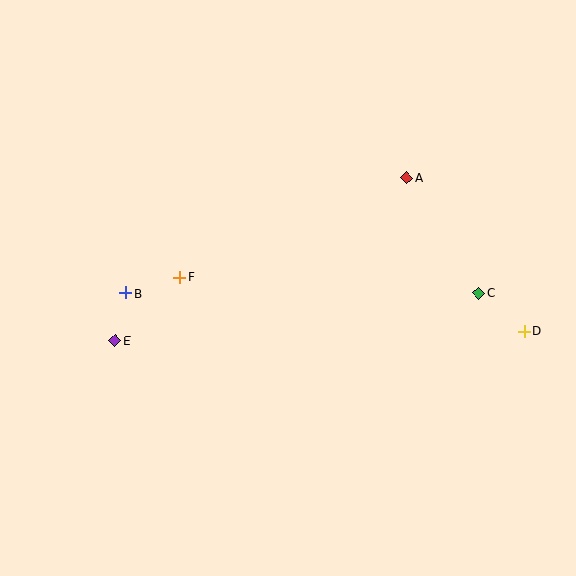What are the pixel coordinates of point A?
Point A is at (407, 178).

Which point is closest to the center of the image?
Point F at (180, 277) is closest to the center.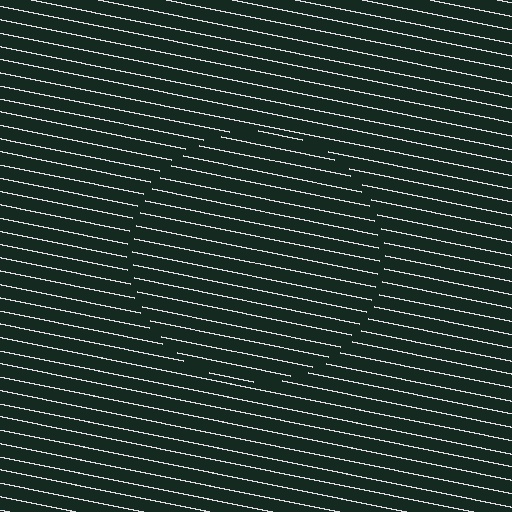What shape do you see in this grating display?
An illusory circle. The interior of the shape contains the same grating, shifted by half a period — the contour is defined by the phase discontinuity where line-ends from the inner and outer gratings abut.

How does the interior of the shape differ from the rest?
The interior of the shape contains the same grating, shifted by half a period — the contour is defined by the phase discontinuity where line-ends from the inner and outer gratings abut.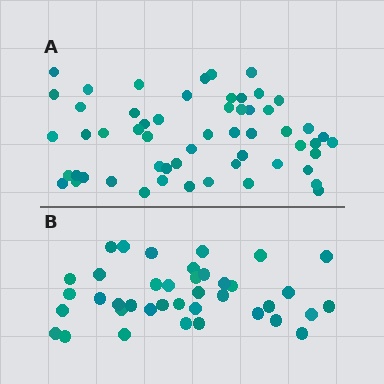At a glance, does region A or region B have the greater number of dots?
Region A (the top region) has more dots.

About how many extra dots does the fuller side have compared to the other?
Region A has approximately 15 more dots than region B.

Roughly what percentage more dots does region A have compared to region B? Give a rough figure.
About 45% more.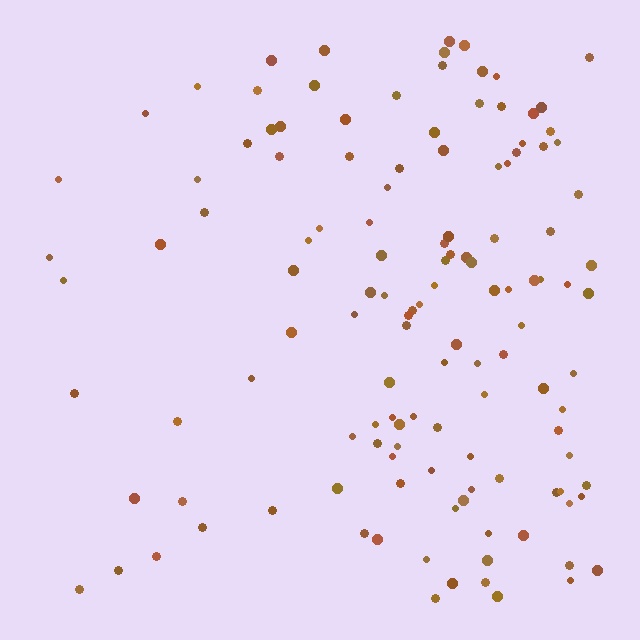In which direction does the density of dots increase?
From left to right, with the right side densest.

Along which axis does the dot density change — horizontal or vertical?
Horizontal.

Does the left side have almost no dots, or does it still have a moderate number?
Still a moderate number, just noticeably fewer than the right.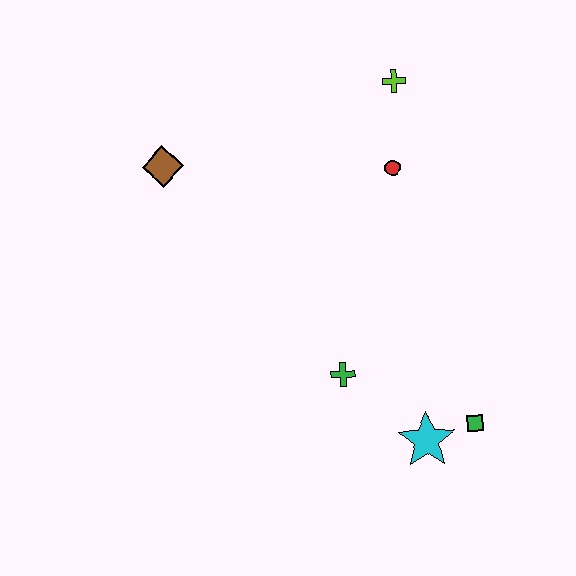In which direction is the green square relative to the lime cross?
The green square is below the lime cross.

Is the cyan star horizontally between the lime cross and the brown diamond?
No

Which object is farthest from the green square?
The brown diamond is farthest from the green square.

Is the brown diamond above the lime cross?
No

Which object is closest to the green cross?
The cyan star is closest to the green cross.